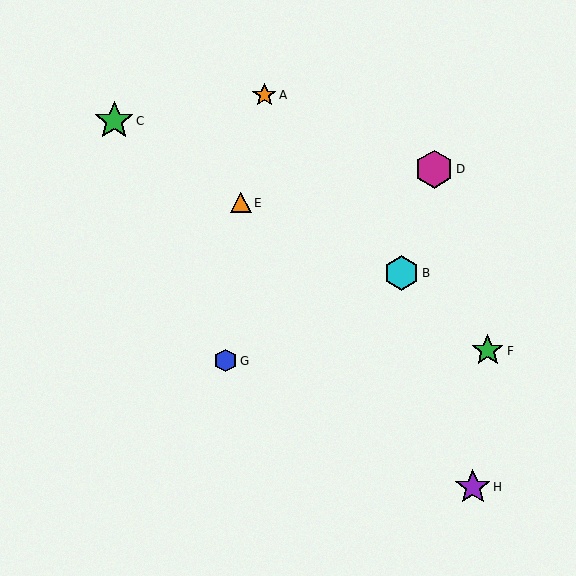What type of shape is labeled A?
Shape A is an orange star.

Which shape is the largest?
The green star (labeled C) is the largest.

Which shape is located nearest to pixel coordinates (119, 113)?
The green star (labeled C) at (114, 121) is nearest to that location.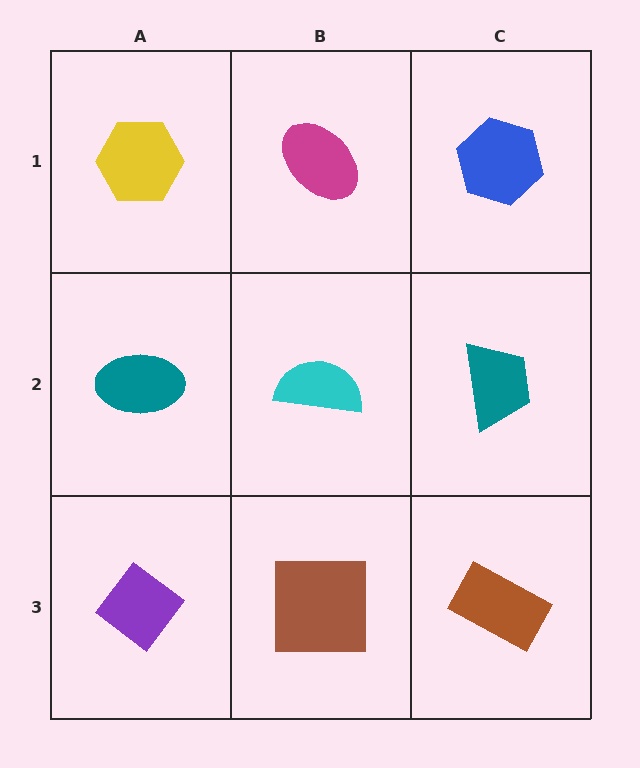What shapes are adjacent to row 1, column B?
A cyan semicircle (row 2, column B), a yellow hexagon (row 1, column A), a blue hexagon (row 1, column C).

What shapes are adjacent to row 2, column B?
A magenta ellipse (row 1, column B), a brown square (row 3, column B), a teal ellipse (row 2, column A), a teal trapezoid (row 2, column C).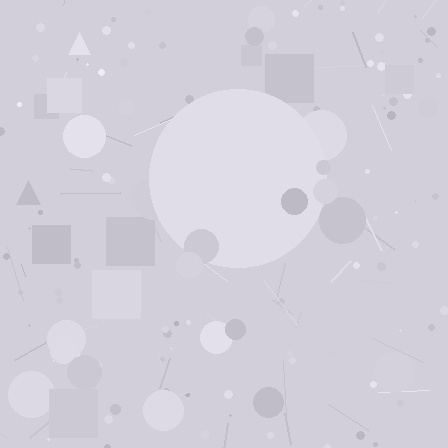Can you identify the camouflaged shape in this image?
The camouflaged shape is a circle.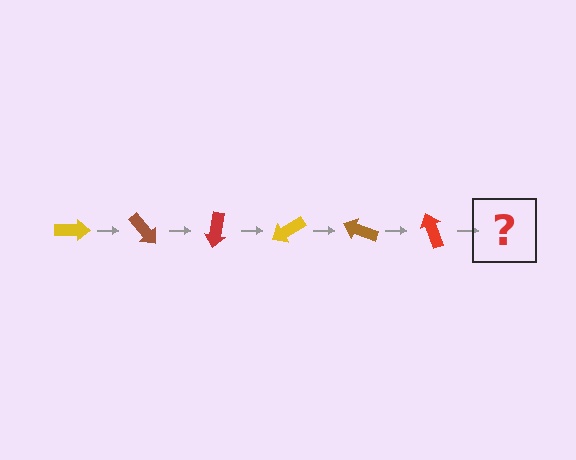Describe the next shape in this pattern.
It should be a yellow arrow, rotated 300 degrees from the start.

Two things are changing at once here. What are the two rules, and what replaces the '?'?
The two rules are that it rotates 50 degrees each step and the color cycles through yellow, brown, and red. The '?' should be a yellow arrow, rotated 300 degrees from the start.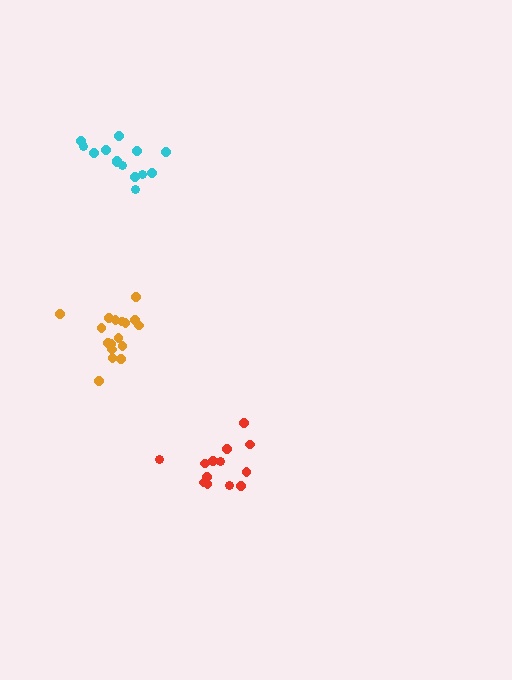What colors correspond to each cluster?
The clusters are colored: red, orange, cyan.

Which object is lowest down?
The red cluster is bottommost.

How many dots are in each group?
Group 1: 13 dots, Group 2: 17 dots, Group 3: 14 dots (44 total).